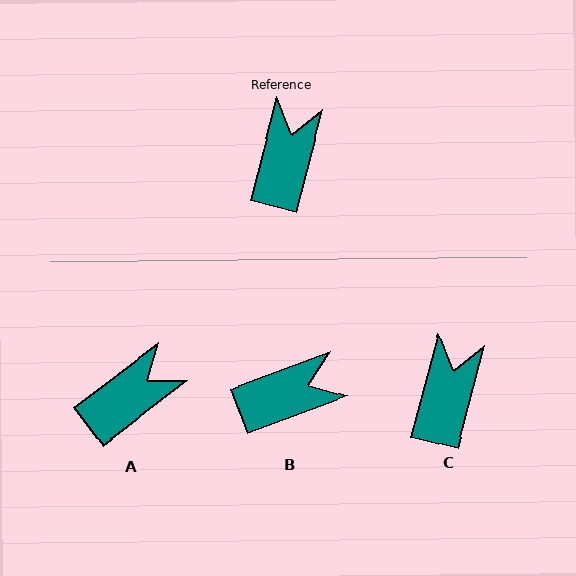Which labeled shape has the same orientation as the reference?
C.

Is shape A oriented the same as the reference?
No, it is off by about 38 degrees.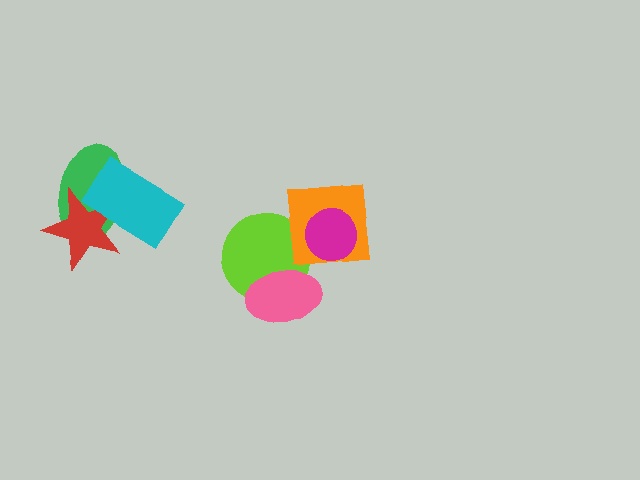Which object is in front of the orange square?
The magenta circle is in front of the orange square.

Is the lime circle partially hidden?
Yes, it is partially covered by another shape.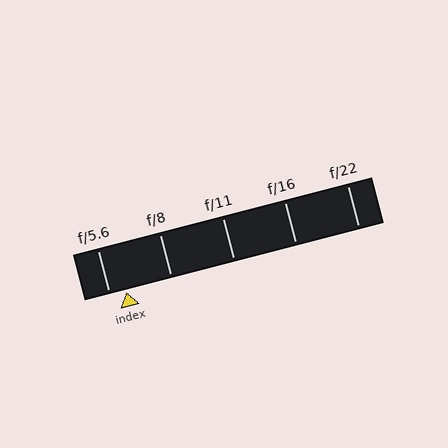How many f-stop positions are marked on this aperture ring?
There are 5 f-stop positions marked.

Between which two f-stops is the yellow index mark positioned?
The index mark is between f/5.6 and f/8.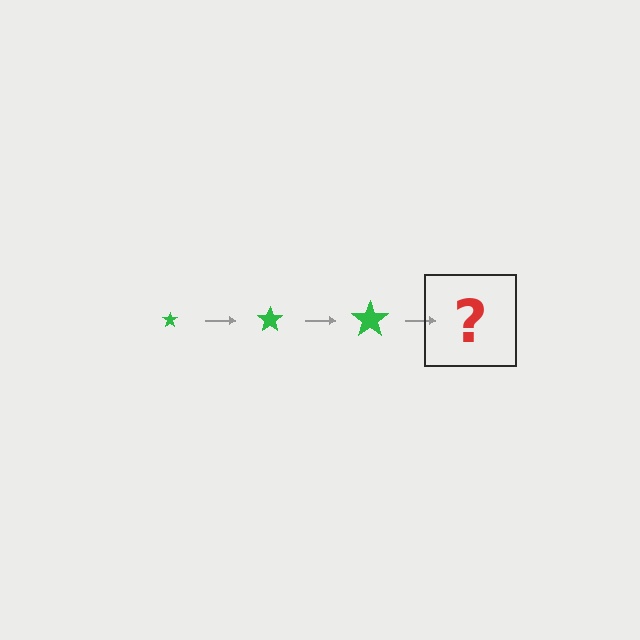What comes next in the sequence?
The next element should be a green star, larger than the previous one.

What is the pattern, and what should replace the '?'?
The pattern is that the star gets progressively larger each step. The '?' should be a green star, larger than the previous one.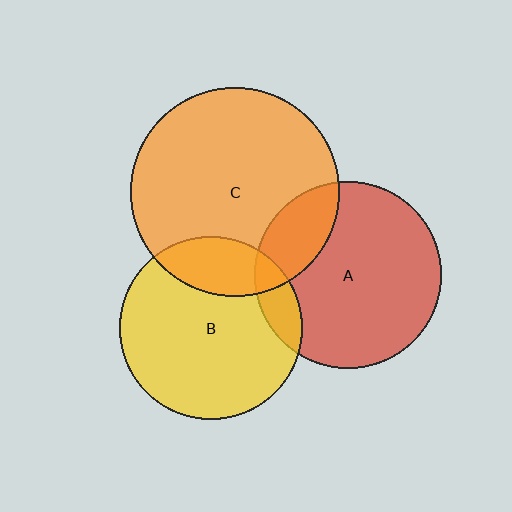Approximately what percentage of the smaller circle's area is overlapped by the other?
Approximately 10%.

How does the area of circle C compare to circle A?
Approximately 1.2 times.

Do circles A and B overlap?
Yes.